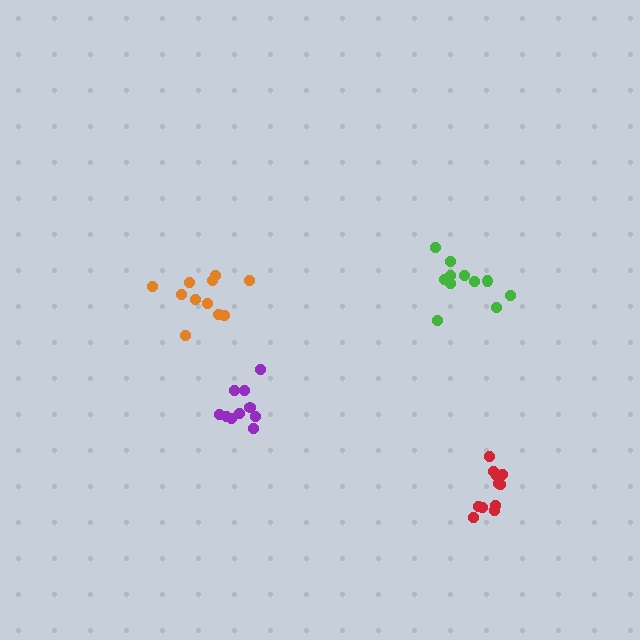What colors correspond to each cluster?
The clusters are colored: green, purple, orange, red.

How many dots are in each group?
Group 1: 11 dots, Group 2: 10 dots, Group 3: 11 dots, Group 4: 11 dots (43 total).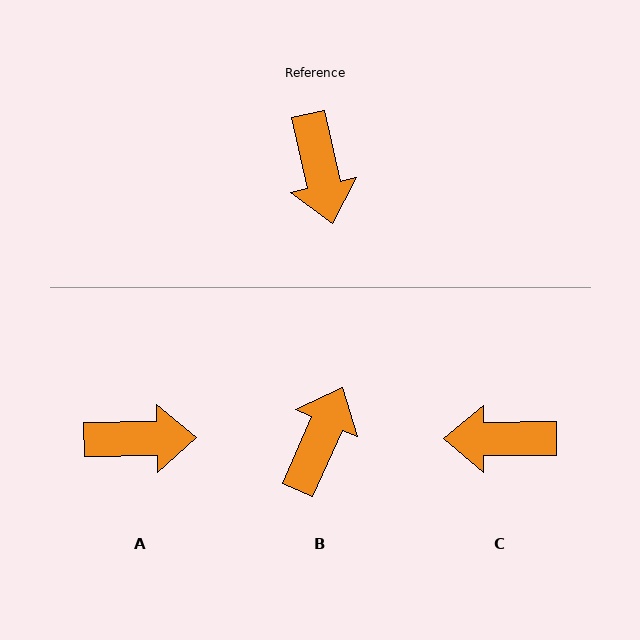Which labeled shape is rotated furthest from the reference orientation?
B, about 144 degrees away.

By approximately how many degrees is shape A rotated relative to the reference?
Approximately 78 degrees counter-clockwise.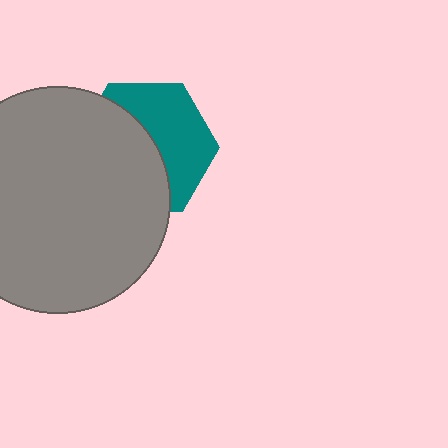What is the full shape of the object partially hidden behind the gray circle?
The partially hidden object is a teal hexagon.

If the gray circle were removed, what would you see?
You would see the complete teal hexagon.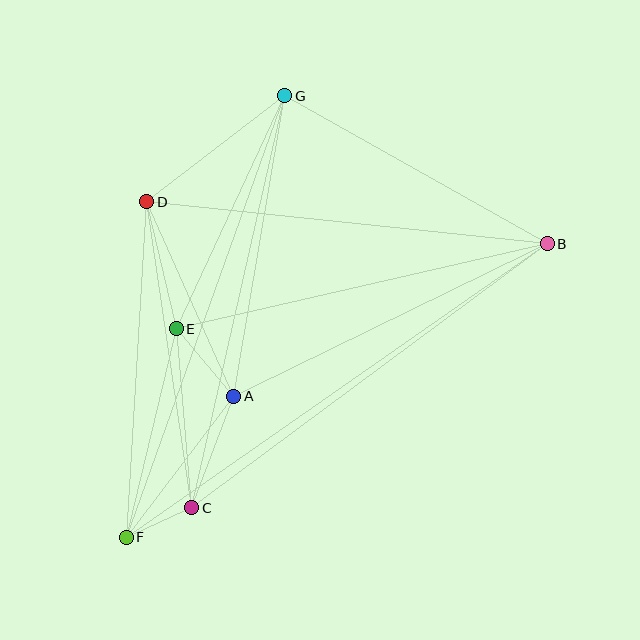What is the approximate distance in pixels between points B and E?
The distance between B and E is approximately 380 pixels.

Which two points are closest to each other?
Points C and F are closest to each other.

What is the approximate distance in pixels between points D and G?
The distance between D and G is approximately 174 pixels.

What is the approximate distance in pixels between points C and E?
The distance between C and E is approximately 180 pixels.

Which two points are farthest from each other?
Points B and F are farthest from each other.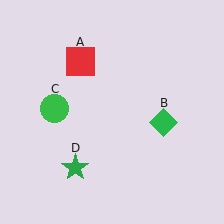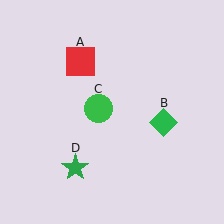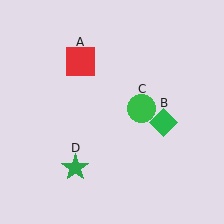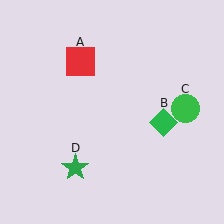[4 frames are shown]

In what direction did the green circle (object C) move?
The green circle (object C) moved right.